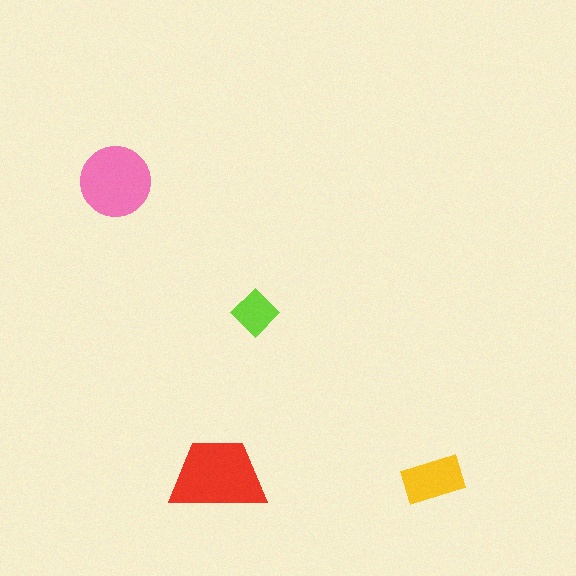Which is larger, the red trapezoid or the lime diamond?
The red trapezoid.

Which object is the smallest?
The lime diamond.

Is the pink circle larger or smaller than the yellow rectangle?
Larger.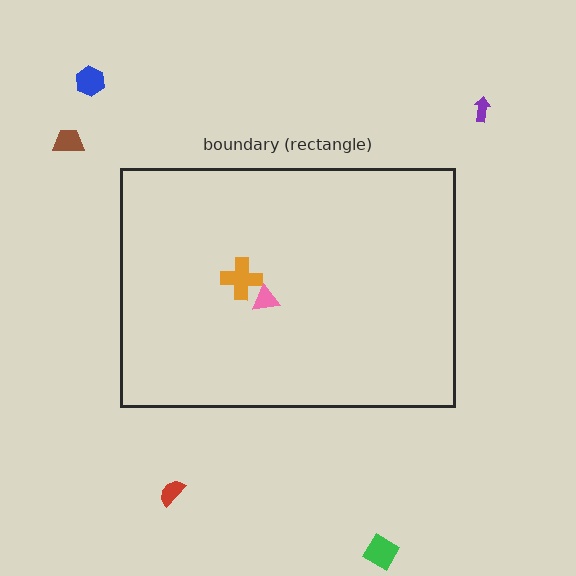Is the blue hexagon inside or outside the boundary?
Outside.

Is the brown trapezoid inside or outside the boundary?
Outside.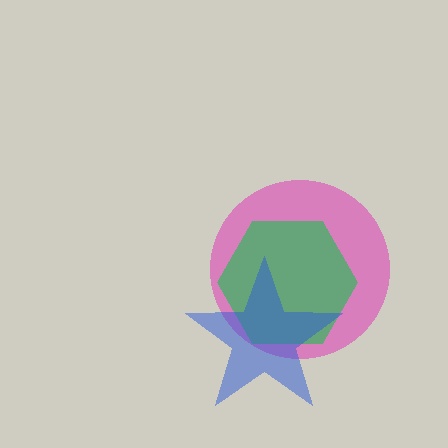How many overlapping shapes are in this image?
There are 3 overlapping shapes in the image.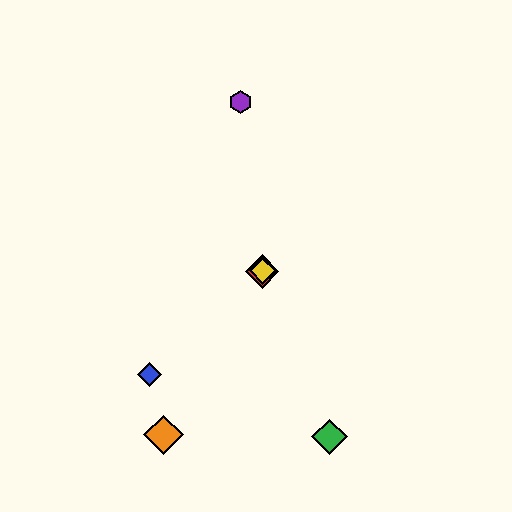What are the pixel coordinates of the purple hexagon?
The purple hexagon is at (240, 102).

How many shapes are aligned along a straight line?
3 shapes (the red diamond, the blue diamond, the yellow diamond) are aligned along a straight line.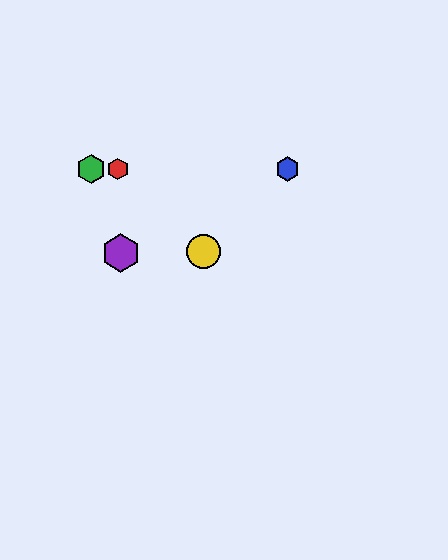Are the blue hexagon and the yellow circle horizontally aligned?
No, the blue hexagon is at y≈169 and the yellow circle is at y≈251.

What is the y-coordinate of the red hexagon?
The red hexagon is at y≈169.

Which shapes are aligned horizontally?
The red hexagon, the blue hexagon, the green hexagon are aligned horizontally.